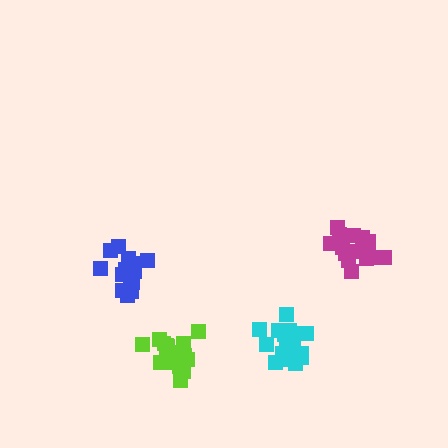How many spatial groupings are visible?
There are 4 spatial groupings.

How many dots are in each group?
Group 1: 18 dots, Group 2: 19 dots, Group 3: 17 dots, Group 4: 19 dots (73 total).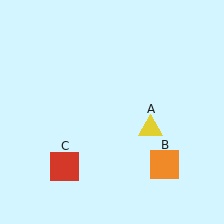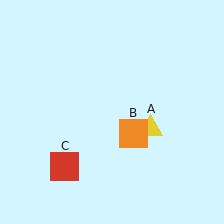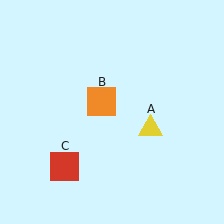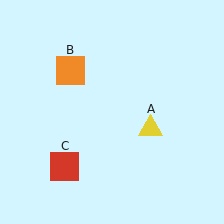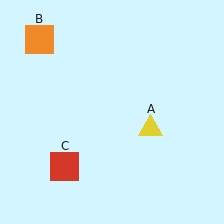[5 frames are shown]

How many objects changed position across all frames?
1 object changed position: orange square (object B).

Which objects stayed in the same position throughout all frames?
Yellow triangle (object A) and red square (object C) remained stationary.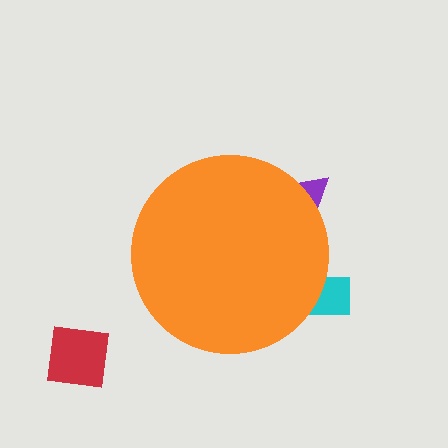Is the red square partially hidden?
No, the red square is fully visible.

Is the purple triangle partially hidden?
Yes, the purple triangle is partially hidden behind the orange circle.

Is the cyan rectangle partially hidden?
Yes, the cyan rectangle is partially hidden behind the orange circle.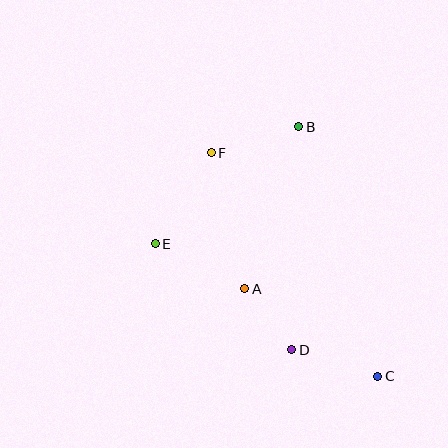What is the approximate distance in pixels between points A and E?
The distance between A and E is approximately 101 pixels.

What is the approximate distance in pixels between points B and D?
The distance between B and D is approximately 223 pixels.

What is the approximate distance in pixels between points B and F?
The distance between B and F is approximately 92 pixels.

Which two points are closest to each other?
Points A and D are closest to each other.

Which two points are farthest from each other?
Points C and F are farthest from each other.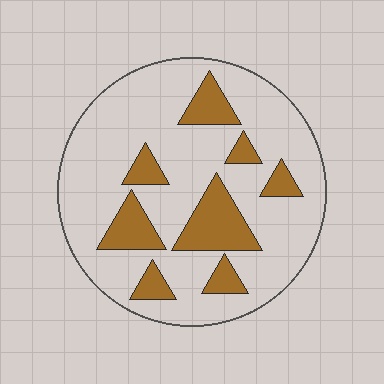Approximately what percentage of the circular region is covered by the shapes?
Approximately 20%.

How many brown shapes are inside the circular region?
8.